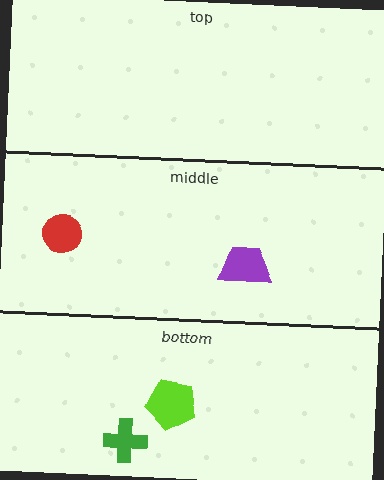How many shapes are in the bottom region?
2.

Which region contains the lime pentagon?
The bottom region.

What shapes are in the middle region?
The purple trapezoid, the red circle.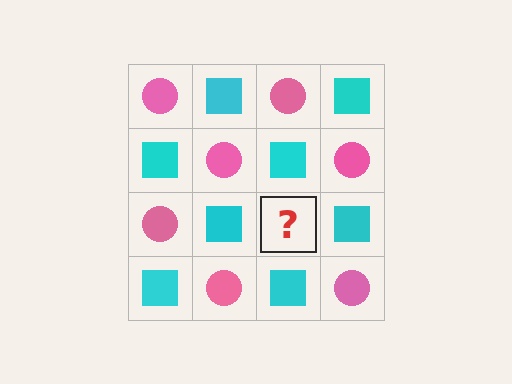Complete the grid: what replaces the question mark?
The question mark should be replaced with a pink circle.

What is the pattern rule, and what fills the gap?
The rule is that it alternates pink circle and cyan square in a checkerboard pattern. The gap should be filled with a pink circle.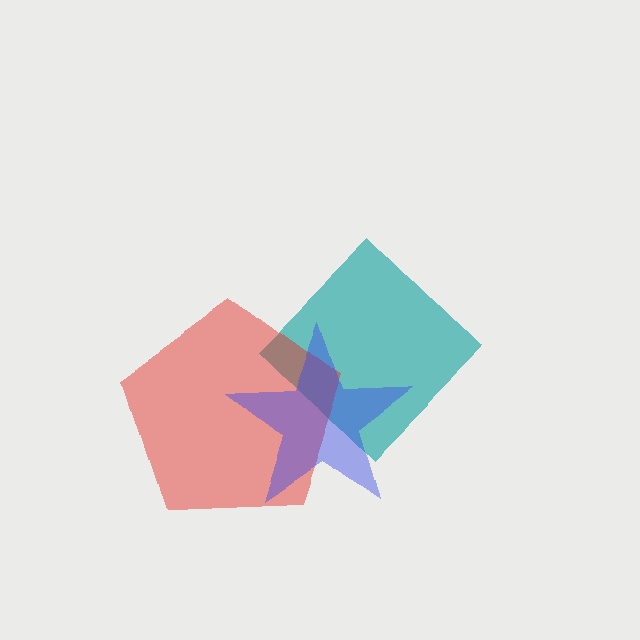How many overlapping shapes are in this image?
There are 3 overlapping shapes in the image.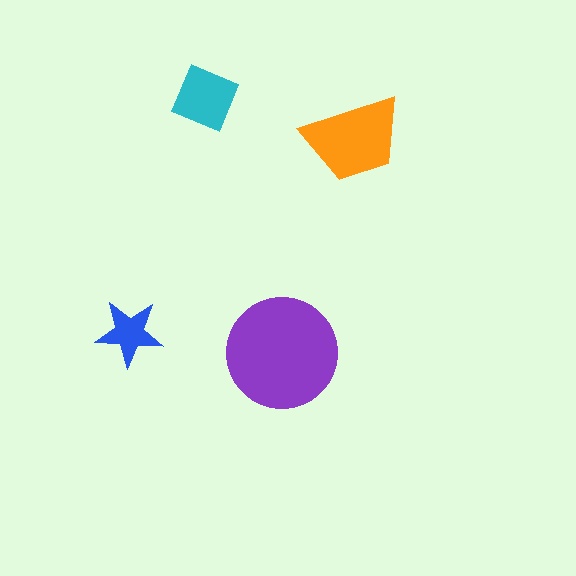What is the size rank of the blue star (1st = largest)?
4th.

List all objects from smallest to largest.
The blue star, the cyan square, the orange trapezoid, the purple circle.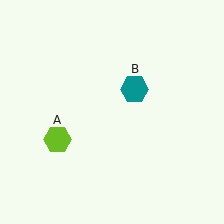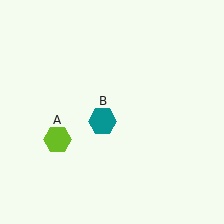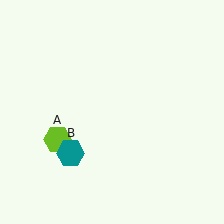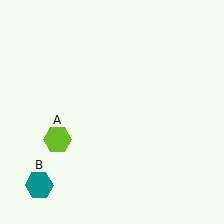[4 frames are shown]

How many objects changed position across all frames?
1 object changed position: teal hexagon (object B).